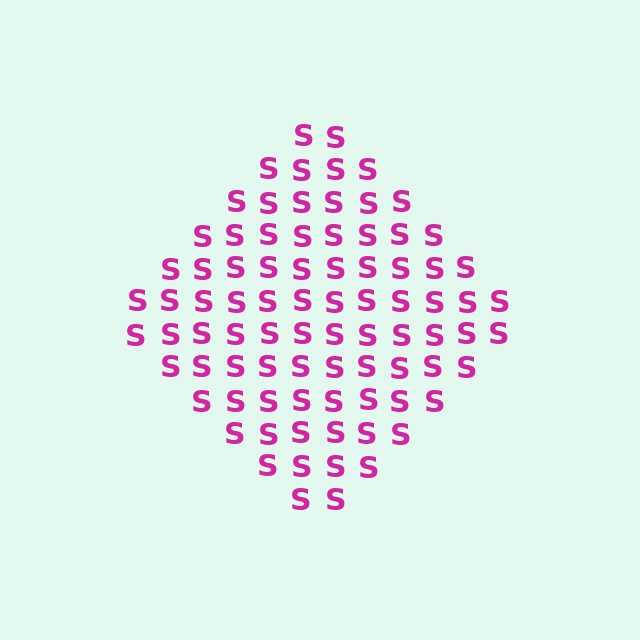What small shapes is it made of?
It is made of small letter S's.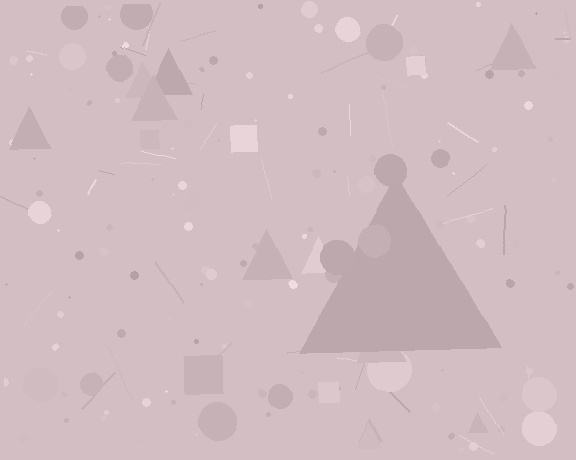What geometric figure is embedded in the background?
A triangle is embedded in the background.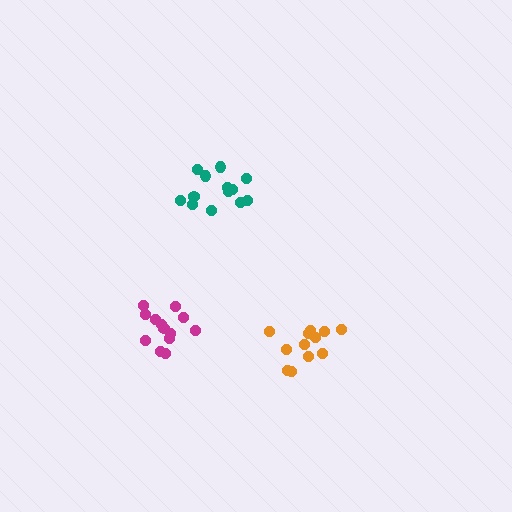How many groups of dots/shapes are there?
There are 3 groups.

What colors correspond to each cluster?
The clusters are colored: teal, orange, magenta.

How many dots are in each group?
Group 1: 13 dots, Group 2: 12 dots, Group 3: 13 dots (38 total).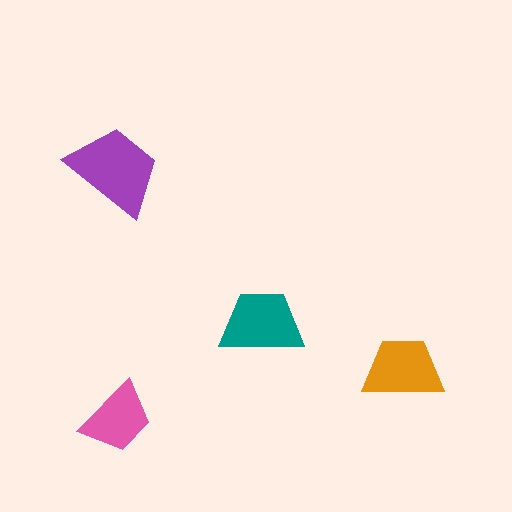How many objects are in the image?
There are 4 objects in the image.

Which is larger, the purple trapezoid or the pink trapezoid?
The purple one.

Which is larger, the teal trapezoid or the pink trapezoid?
The teal one.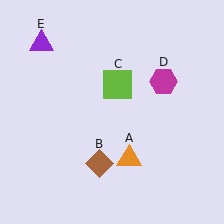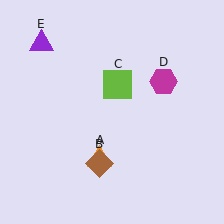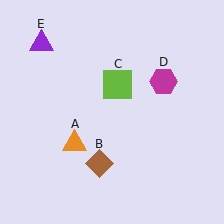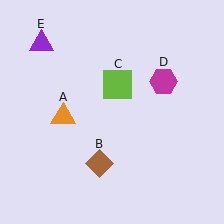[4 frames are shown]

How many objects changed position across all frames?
1 object changed position: orange triangle (object A).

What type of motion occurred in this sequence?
The orange triangle (object A) rotated clockwise around the center of the scene.